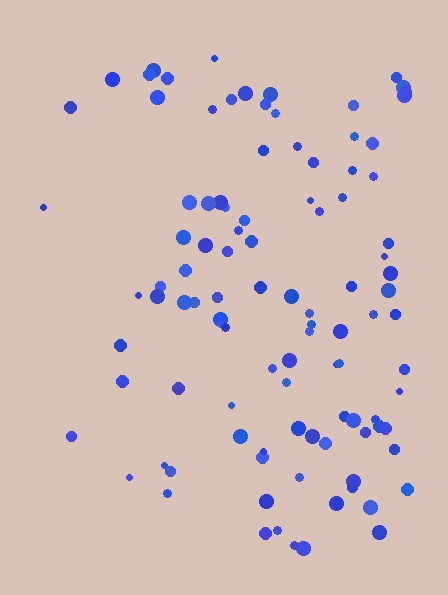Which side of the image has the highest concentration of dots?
The right.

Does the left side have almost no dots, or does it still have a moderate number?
Still a moderate number, just noticeably fewer than the right.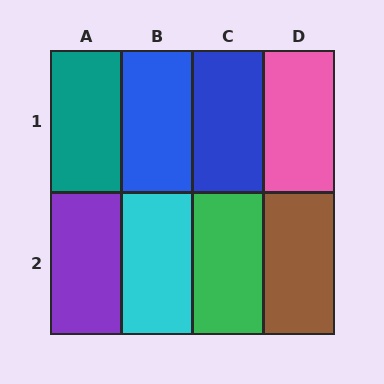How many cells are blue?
2 cells are blue.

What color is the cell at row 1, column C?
Blue.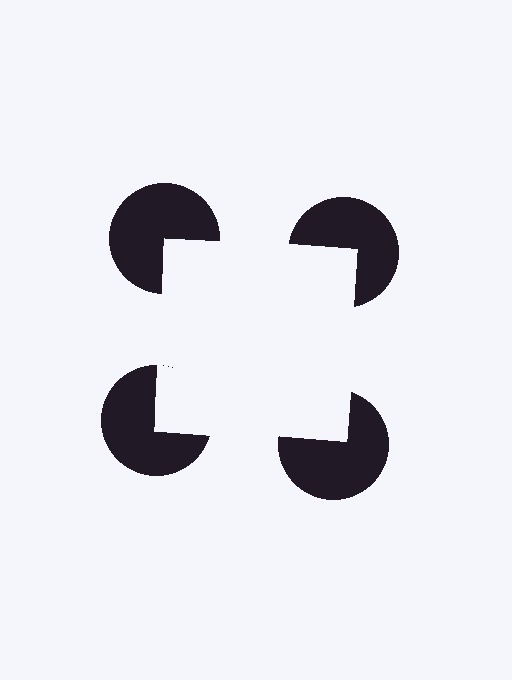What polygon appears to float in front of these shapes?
An illusory square — its edges are inferred from the aligned wedge cuts in the pac-man discs, not physically drawn.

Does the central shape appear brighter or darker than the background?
It typically appears slightly brighter than the background, even though no actual brightness change is drawn.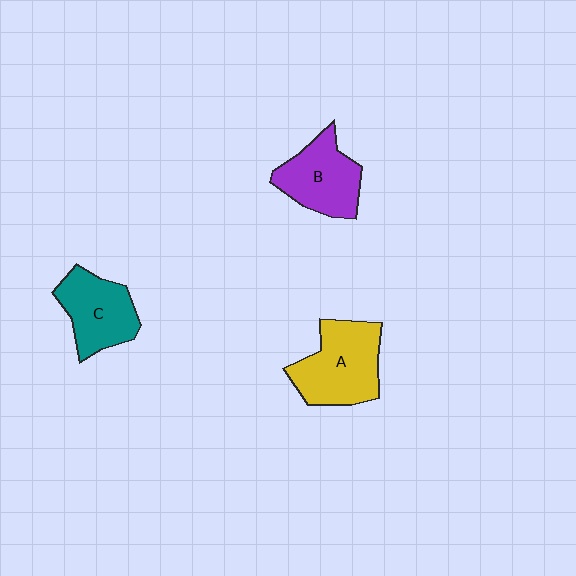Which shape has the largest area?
Shape A (yellow).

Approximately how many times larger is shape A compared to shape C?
Approximately 1.2 times.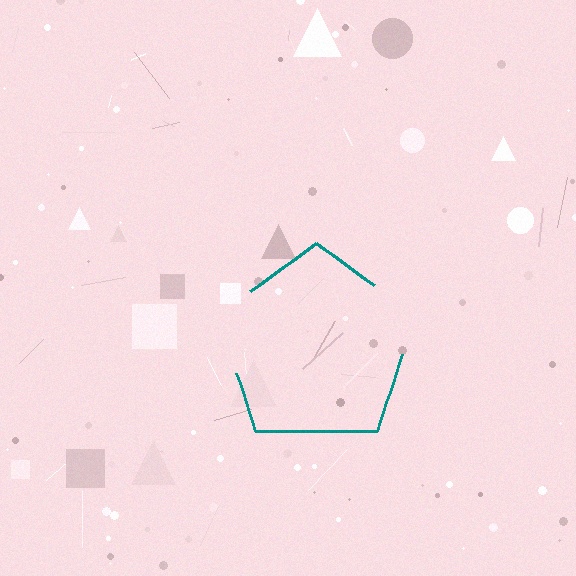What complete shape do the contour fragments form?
The contour fragments form a pentagon.